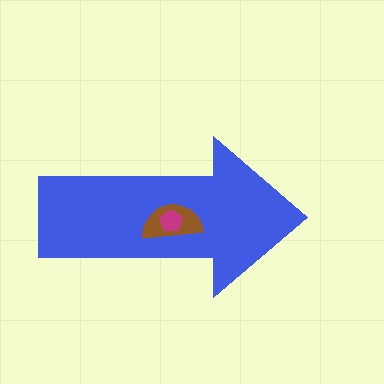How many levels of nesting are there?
3.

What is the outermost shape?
The blue arrow.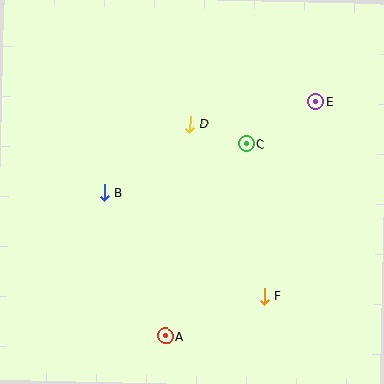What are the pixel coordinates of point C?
Point C is at (246, 144).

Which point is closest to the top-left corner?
Point B is closest to the top-left corner.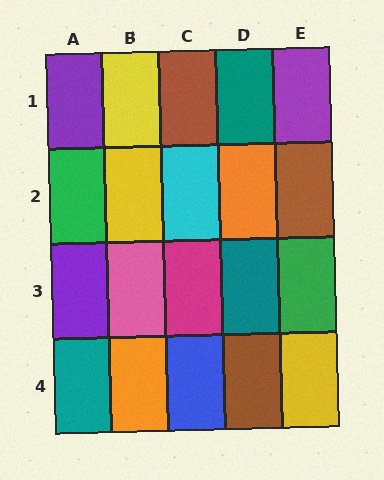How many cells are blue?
1 cell is blue.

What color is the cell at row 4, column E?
Yellow.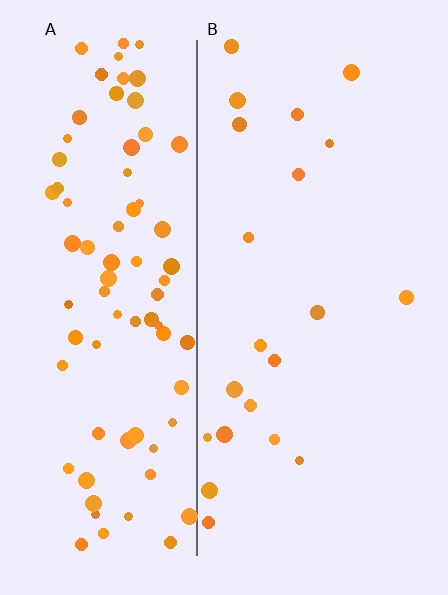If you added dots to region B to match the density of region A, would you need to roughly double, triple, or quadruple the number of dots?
Approximately quadruple.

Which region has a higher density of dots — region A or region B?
A (the left).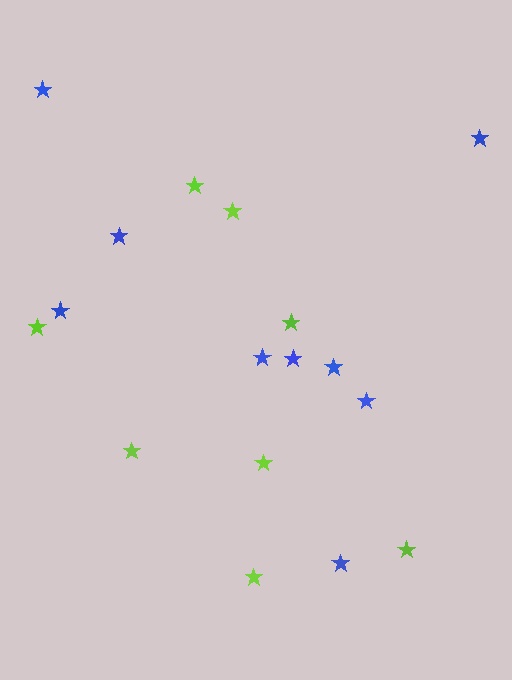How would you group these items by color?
There are 2 groups: one group of lime stars (8) and one group of blue stars (9).